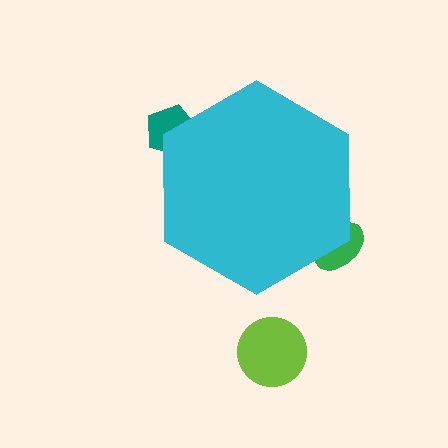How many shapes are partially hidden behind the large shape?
2 shapes are partially hidden.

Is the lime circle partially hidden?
No, the lime circle is fully visible.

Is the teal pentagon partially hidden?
Yes, the teal pentagon is partially hidden behind the cyan hexagon.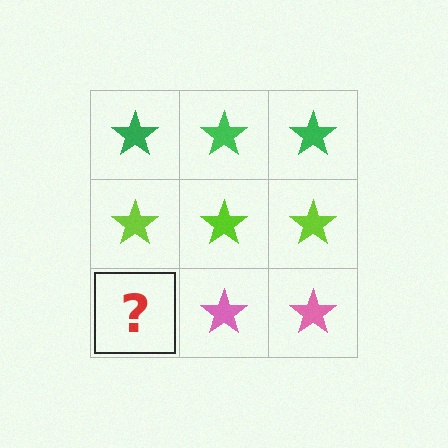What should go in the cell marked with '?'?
The missing cell should contain a pink star.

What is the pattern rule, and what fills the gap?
The rule is that each row has a consistent color. The gap should be filled with a pink star.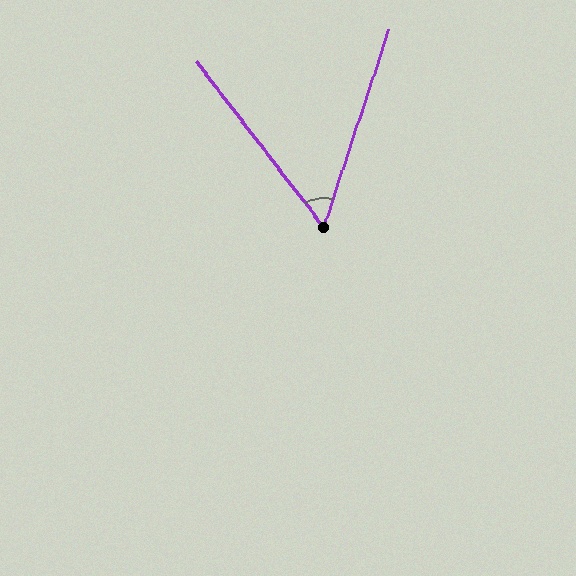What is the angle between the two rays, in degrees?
Approximately 56 degrees.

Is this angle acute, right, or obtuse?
It is acute.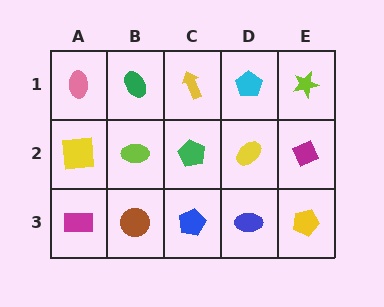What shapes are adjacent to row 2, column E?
A lime star (row 1, column E), a yellow pentagon (row 3, column E), a yellow ellipse (row 2, column D).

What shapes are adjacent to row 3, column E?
A magenta diamond (row 2, column E), a blue ellipse (row 3, column D).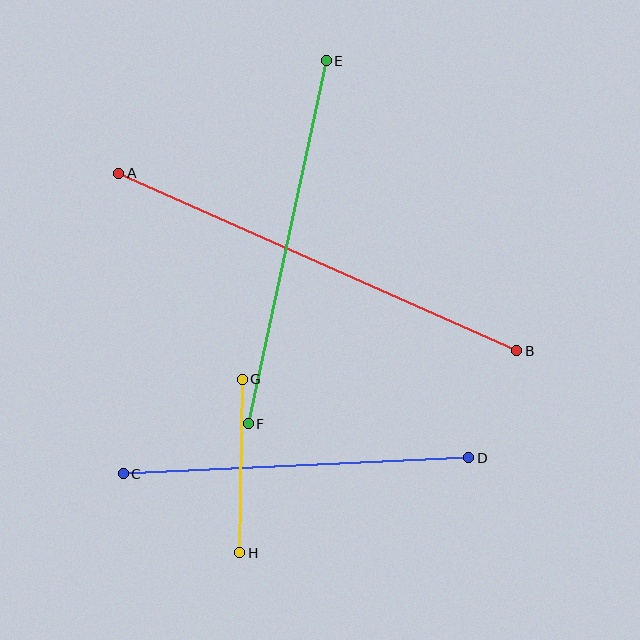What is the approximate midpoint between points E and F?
The midpoint is at approximately (287, 242) pixels.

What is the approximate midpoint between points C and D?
The midpoint is at approximately (296, 466) pixels.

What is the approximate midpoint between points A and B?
The midpoint is at approximately (318, 262) pixels.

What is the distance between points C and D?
The distance is approximately 346 pixels.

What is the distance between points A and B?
The distance is approximately 435 pixels.